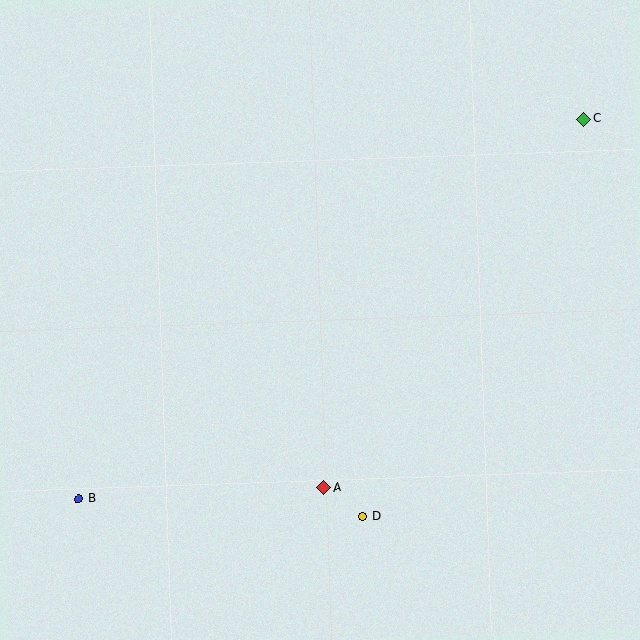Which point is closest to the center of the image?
Point A at (324, 488) is closest to the center.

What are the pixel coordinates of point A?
Point A is at (324, 488).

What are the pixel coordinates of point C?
Point C is at (584, 119).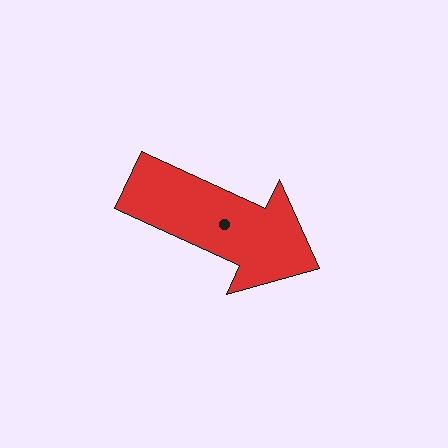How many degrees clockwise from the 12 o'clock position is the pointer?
Approximately 115 degrees.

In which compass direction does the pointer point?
Southeast.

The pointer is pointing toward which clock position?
Roughly 4 o'clock.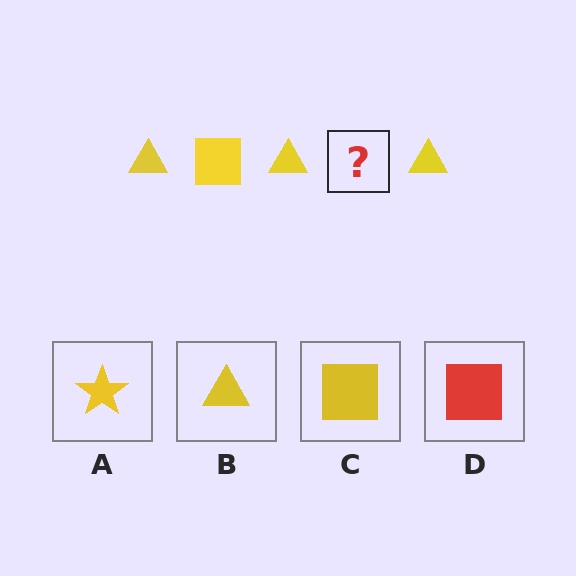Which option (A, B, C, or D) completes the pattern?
C.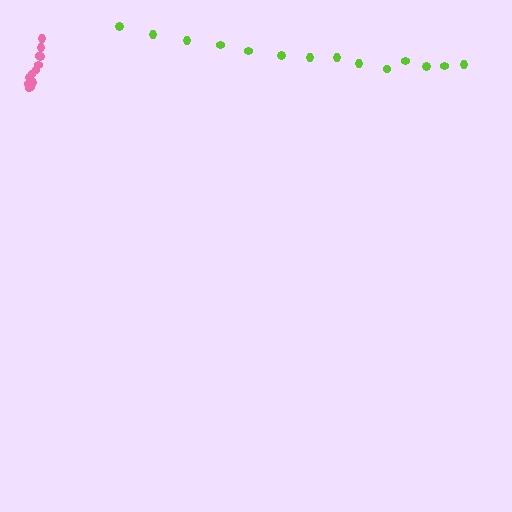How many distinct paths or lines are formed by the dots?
There are 2 distinct paths.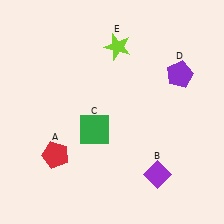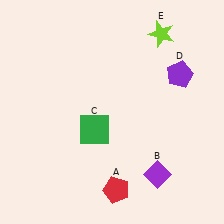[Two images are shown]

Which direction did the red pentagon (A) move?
The red pentagon (A) moved right.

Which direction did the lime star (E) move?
The lime star (E) moved right.